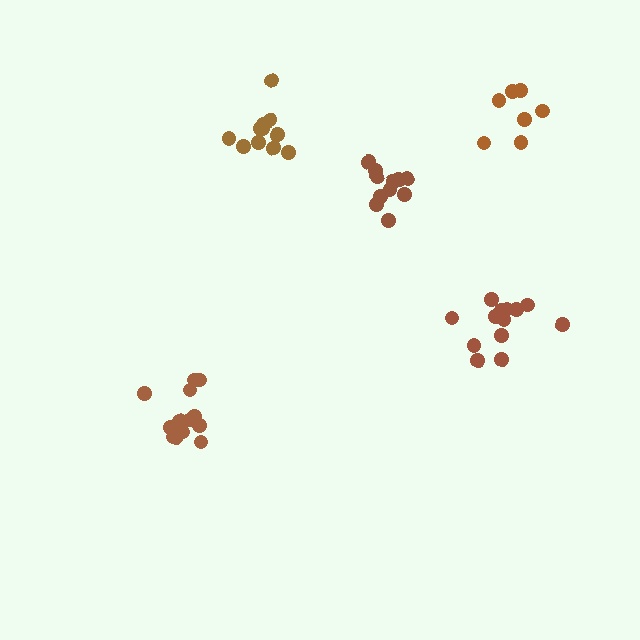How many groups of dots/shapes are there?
There are 5 groups.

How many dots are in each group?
Group 1: 11 dots, Group 2: 13 dots, Group 3: 13 dots, Group 4: 7 dots, Group 5: 11 dots (55 total).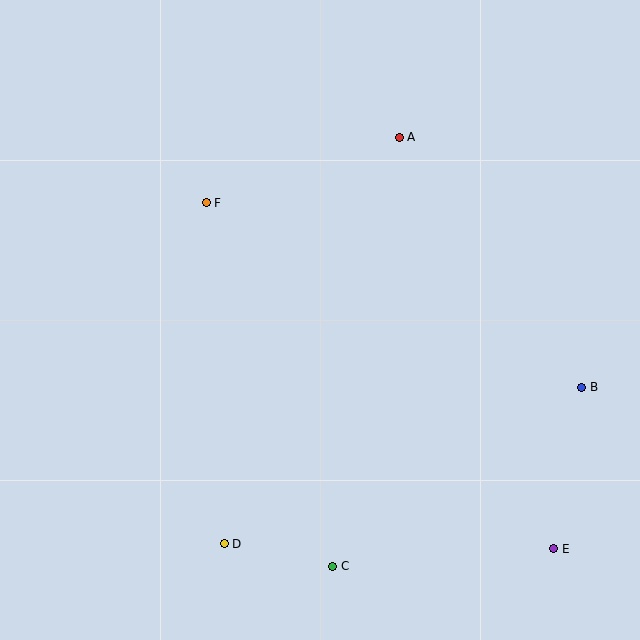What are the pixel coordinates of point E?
Point E is at (554, 549).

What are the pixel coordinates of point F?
Point F is at (206, 203).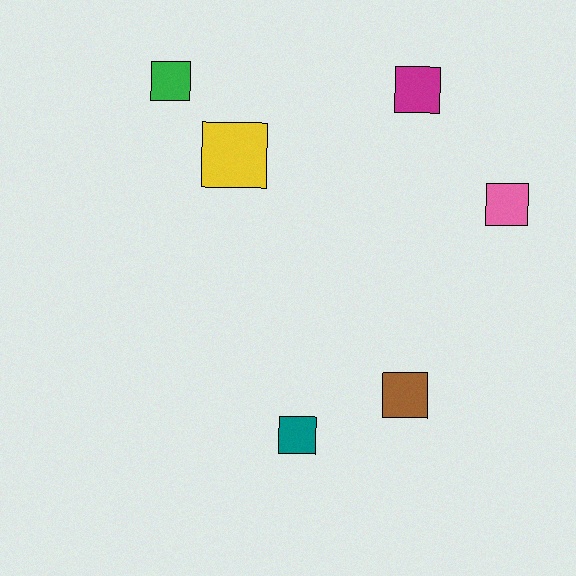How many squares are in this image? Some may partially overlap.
There are 6 squares.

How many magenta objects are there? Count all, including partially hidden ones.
There is 1 magenta object.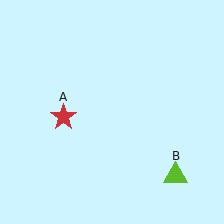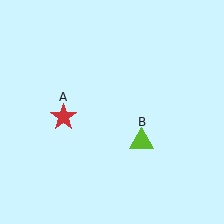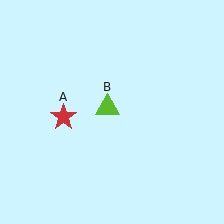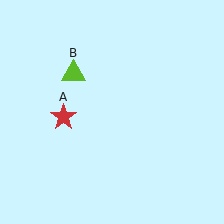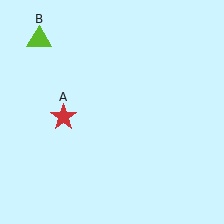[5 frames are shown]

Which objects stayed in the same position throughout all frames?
Red star (object A) remained stationary.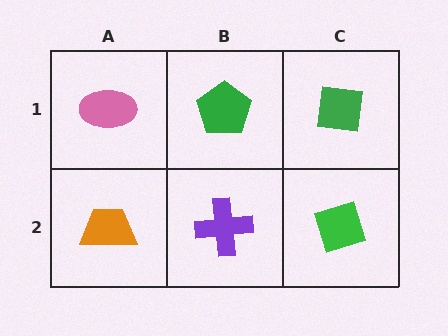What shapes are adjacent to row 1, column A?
An orange trapezoid (row 2, column A), a green pentagon (row 1, column B).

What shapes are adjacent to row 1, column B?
A purple cross (row 2, column B), a pink ellipse (row 1, column A), a green square (row 1, column C).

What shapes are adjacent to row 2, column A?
A pink ellipse (row 1, column A), a purple cross (row 2, column B).